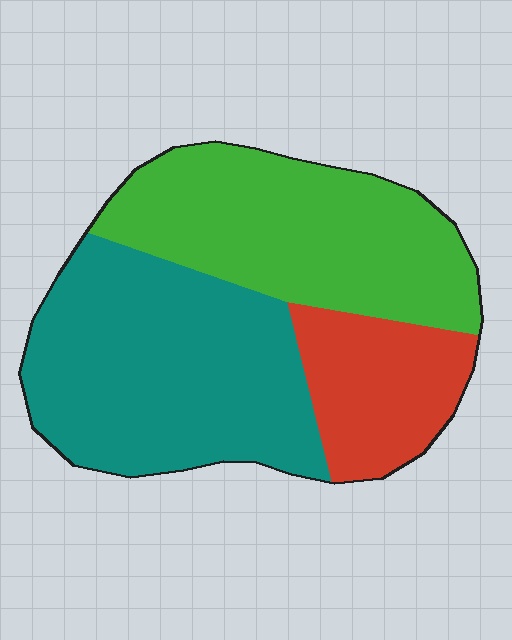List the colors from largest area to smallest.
From largest to smallest: teal, green, red.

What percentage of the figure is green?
Green covers about 35% of the figure.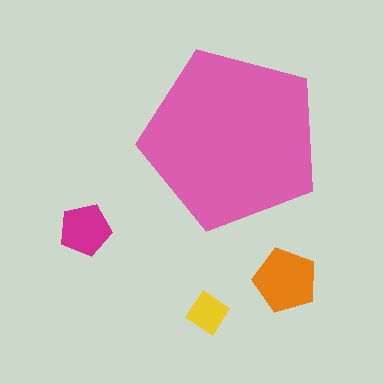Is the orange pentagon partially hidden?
No, the orange pentagon is fully visible.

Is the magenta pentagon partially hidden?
No, the magenta pentagon is fully visible.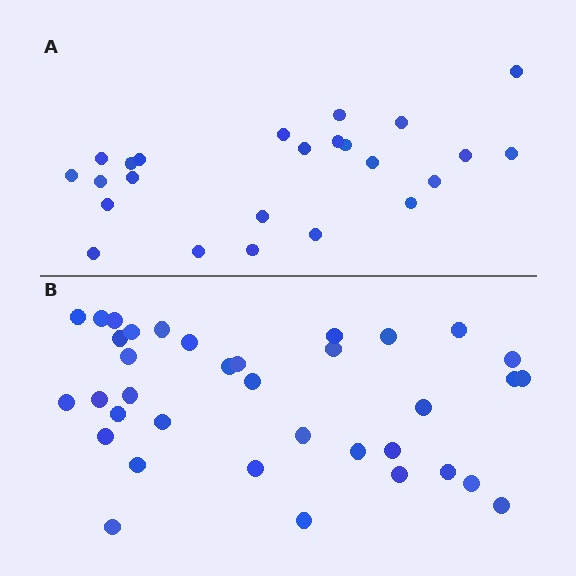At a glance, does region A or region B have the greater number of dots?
Region B (the bottom region) has more dots.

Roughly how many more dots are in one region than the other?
Region B has roughly 12 or so more dots than region A.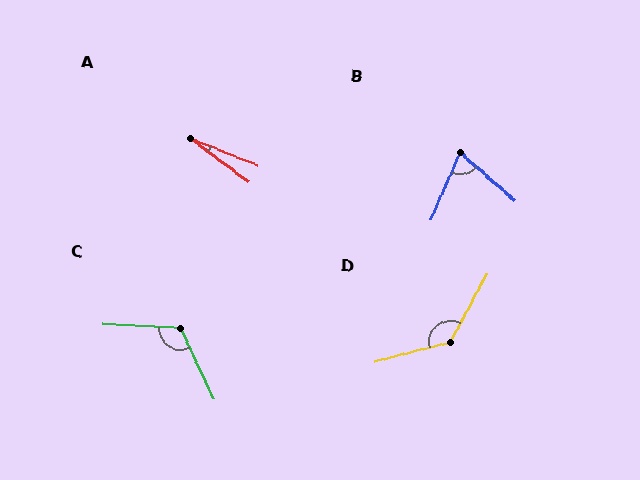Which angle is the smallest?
A, at approximately 15 degrees.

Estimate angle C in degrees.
Approximately 118 degrees.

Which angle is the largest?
D, at approximately 133 degrees.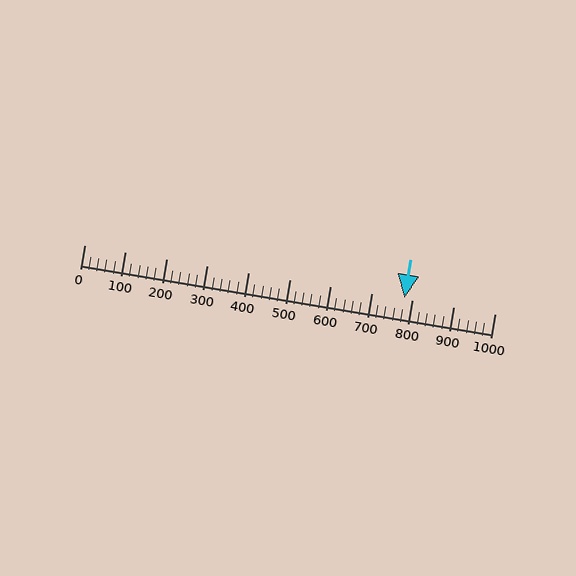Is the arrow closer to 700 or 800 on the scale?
The arrow is closer to 800.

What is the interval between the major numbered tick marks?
The major tick marks are spaced 100 units apart.